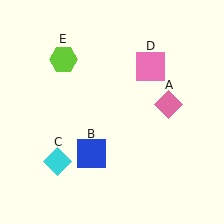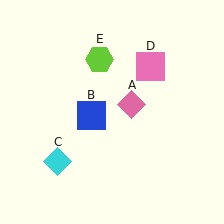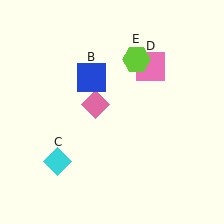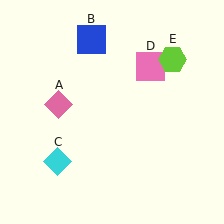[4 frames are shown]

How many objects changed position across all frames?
3 objects changed position: pink diamond (object A), blue square (object B), lime hexagon (object E).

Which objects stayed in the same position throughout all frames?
Cyan diamond (object C) and pink square (object D) remained stationary.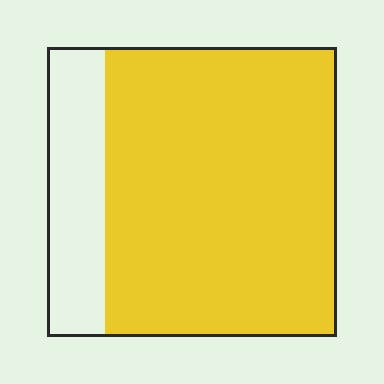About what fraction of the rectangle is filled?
About four fifths (4/5).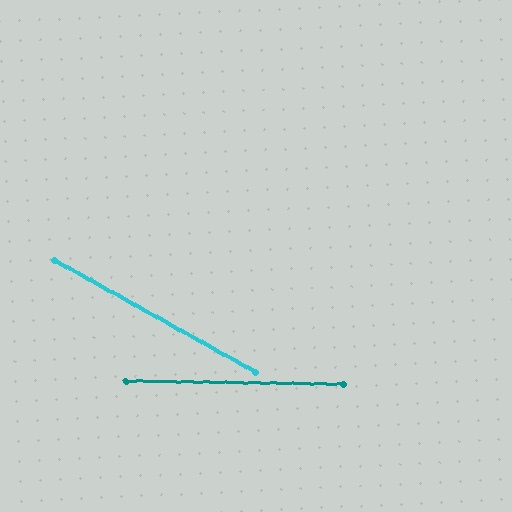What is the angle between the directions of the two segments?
Approximately 28 degrees.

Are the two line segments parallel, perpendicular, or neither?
Neither parallel nor perpendicular — they differ by about 28°.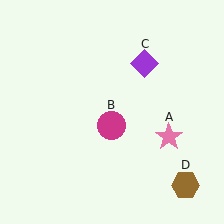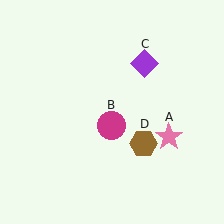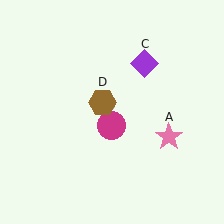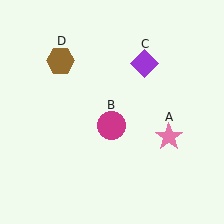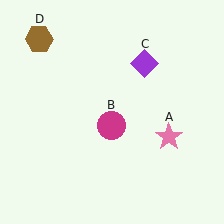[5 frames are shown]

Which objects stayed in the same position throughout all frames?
Pink star (object A) and magenta circle (object B) and purple diamond (object C) remained stationary.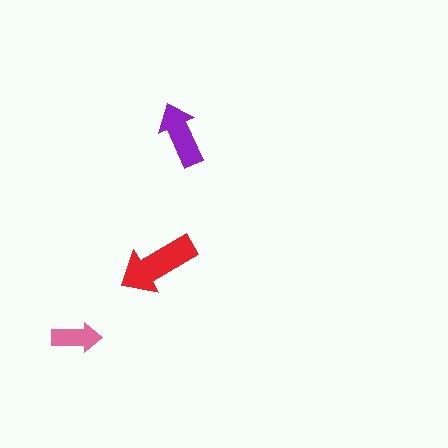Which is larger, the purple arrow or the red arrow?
The red one.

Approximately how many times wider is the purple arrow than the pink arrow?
About 1.5 times wider.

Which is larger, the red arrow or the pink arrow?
The red one.